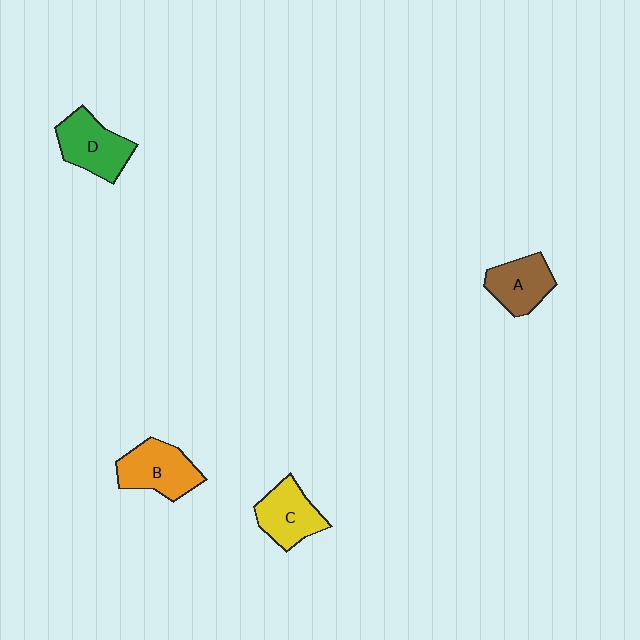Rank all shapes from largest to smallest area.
From largest to smallest: B (orange), D (green), C (yellow), A (brown).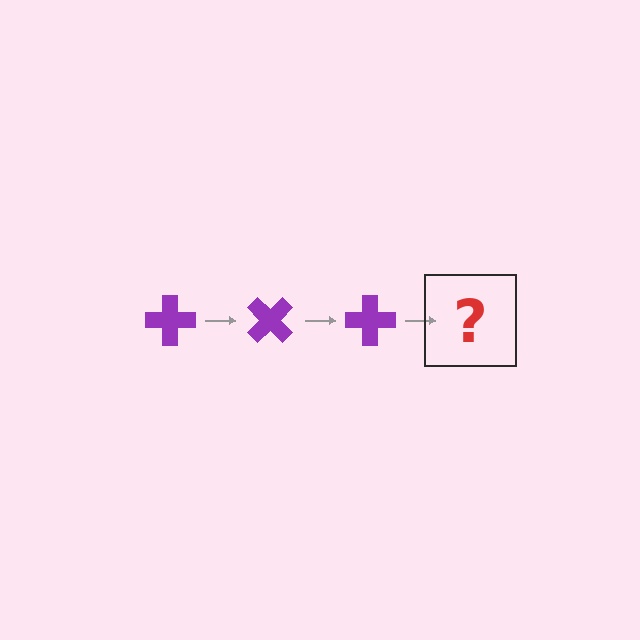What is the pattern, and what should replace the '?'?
The pattern is that the cross rotates 45 degrees each step. The '?' should be a purple cross rotated 135 degrees.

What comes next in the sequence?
The next element should be a purple cross rotated 135 degrees.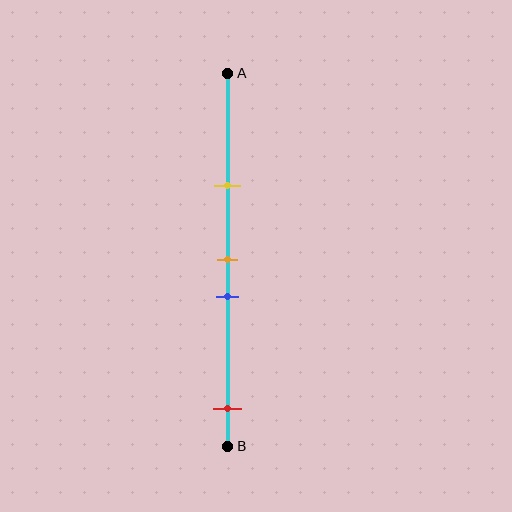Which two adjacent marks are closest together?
The orange and blue marks are the closest adjacent pair.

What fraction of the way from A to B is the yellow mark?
The yellow mark is approximately 30% (0.3) of the way from A to B.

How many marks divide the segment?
There are 4 marks dividing the segment.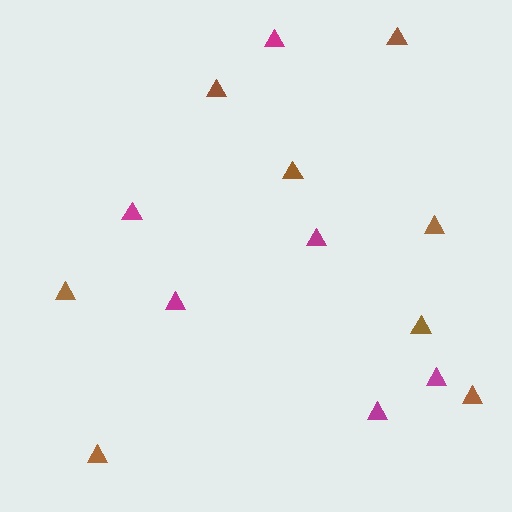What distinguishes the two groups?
There are 2 groups: one group of brown triangles (8) and one group of magenta triangles (6).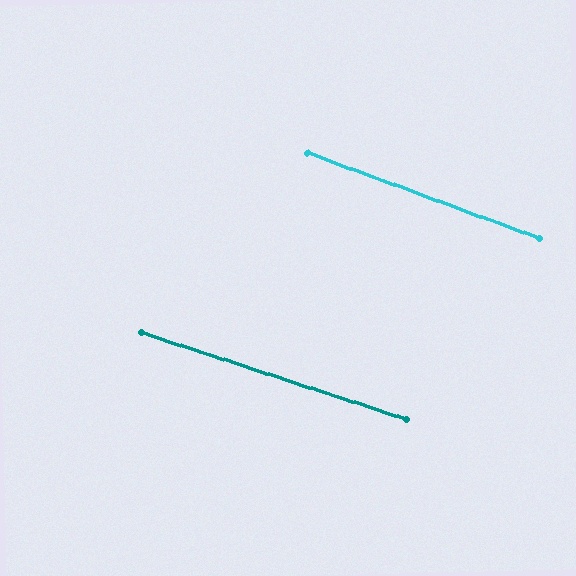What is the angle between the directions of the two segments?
Approximately 2 degrees.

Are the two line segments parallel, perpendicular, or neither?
Parallel — their directions differ by only 1.9°.